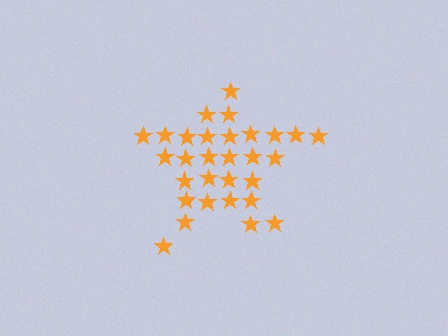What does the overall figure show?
The overall figure shows a star.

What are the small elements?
The small elements are stars.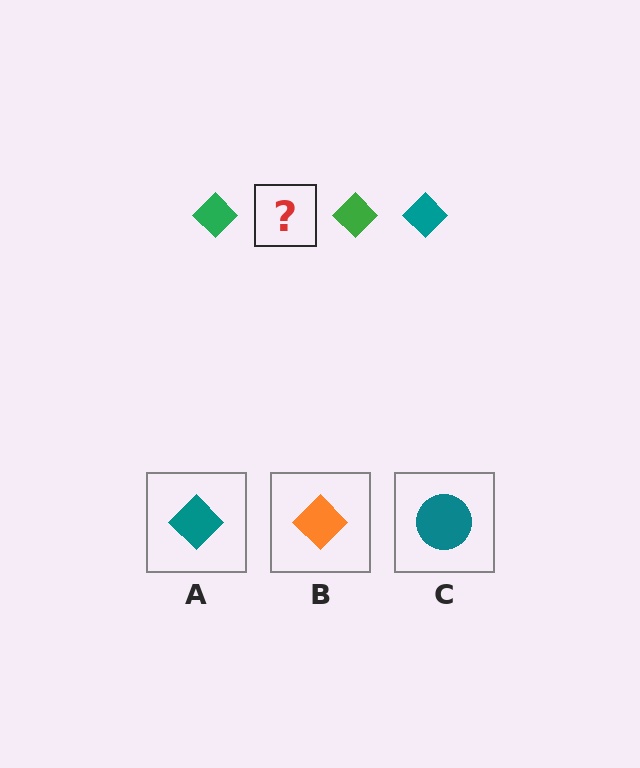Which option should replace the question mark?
Option A.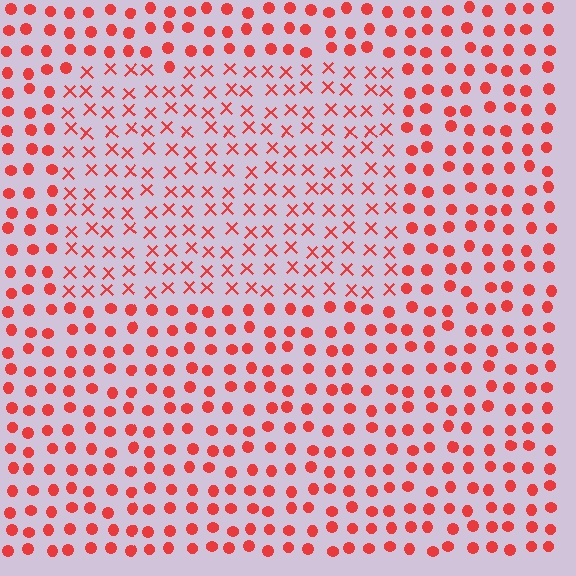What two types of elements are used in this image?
The image uses X marks inside the rectangle region and circles outside it.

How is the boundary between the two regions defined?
The boundary is defined by a change in element shape: X marks inside vs. circles outside. All elements share the same color and spacing.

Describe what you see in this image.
The image is filled with small red elements arranged in a uniform grid. A rectangle-shaped region contains X marks, while the surrounding area contains circles. The boundary is defined purely by the change in element shape.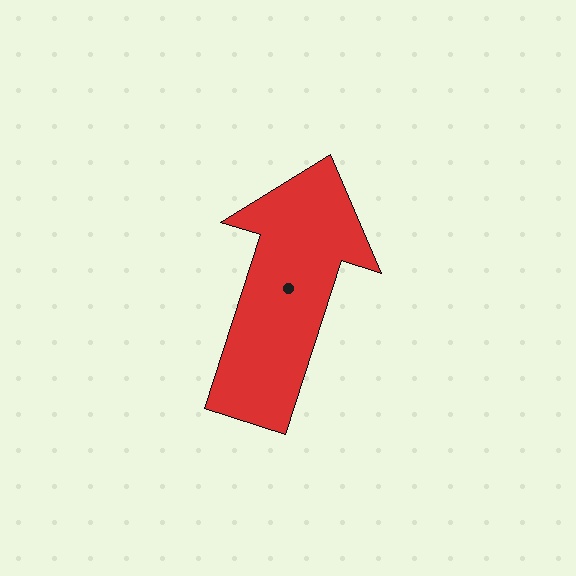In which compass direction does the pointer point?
North.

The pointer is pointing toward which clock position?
Roughly 1 o'clock.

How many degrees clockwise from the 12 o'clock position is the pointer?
Approximately 18 degrees.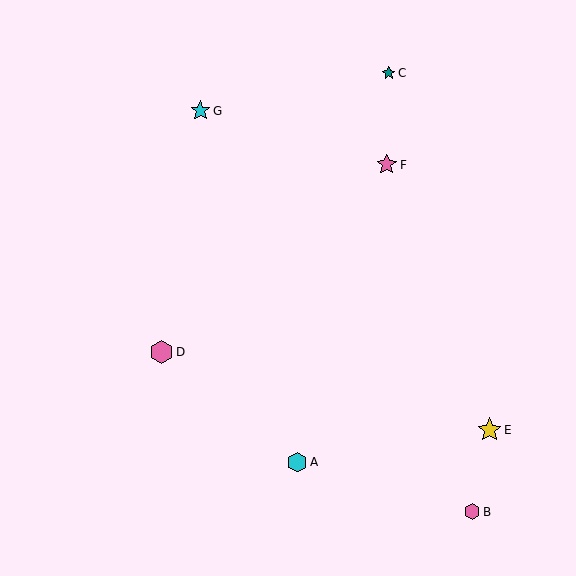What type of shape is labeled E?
Shape E is a yellow star.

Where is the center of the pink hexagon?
The center of the pink hexagon is at (472, 512).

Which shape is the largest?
The yellow star (labeled E) is the largest.